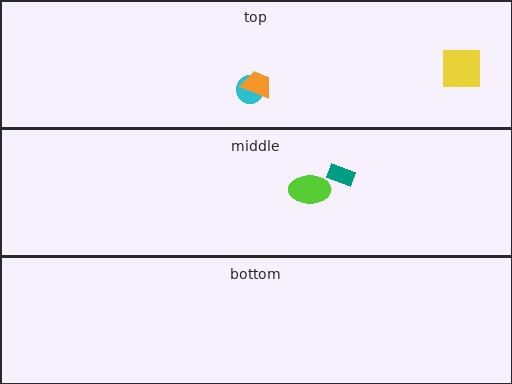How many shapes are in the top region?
3.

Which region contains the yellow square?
The top region.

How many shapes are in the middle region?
2.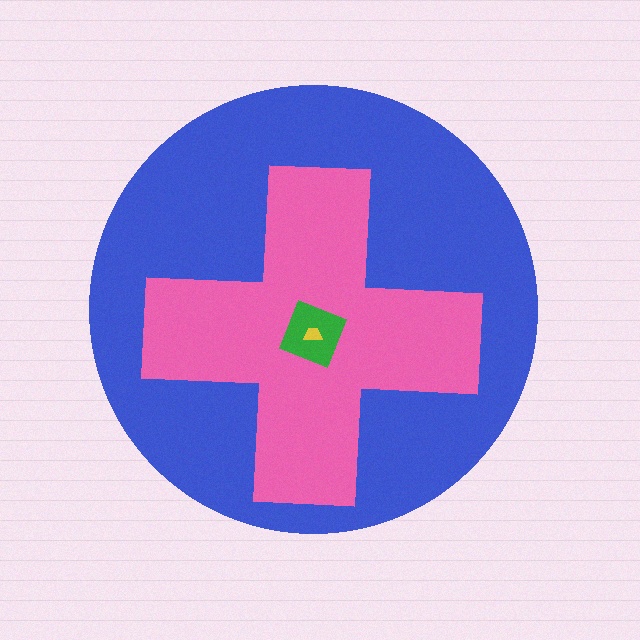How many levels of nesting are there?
4.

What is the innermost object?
The yellow trapezoid.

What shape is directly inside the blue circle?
The pink cross.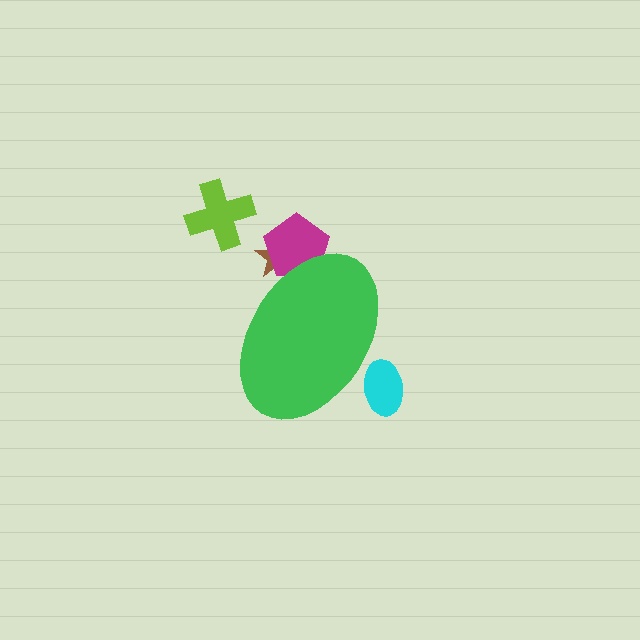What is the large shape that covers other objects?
A green ellipse.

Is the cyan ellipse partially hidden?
Yes, the cyan ellipse is partially hidden behind the green ellipse.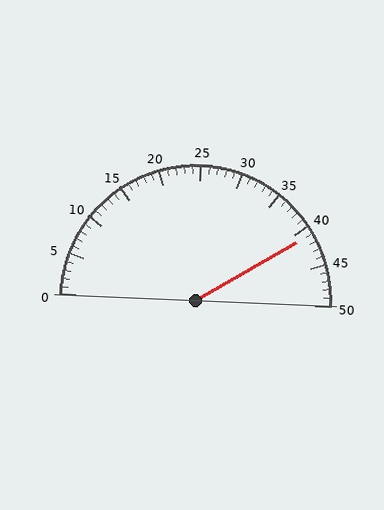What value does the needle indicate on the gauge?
The needle indicates approximately 41.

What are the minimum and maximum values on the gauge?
The gauge ranges from 0 to 50.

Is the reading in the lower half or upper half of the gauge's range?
The reading is in the upper half of the range (0 to 50).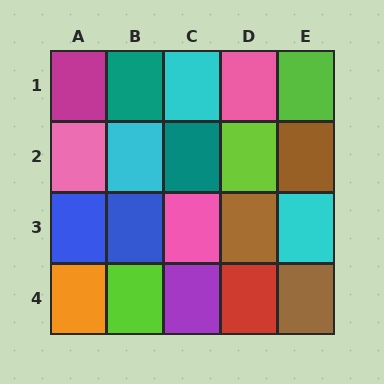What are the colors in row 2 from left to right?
Pink, cyan, teal, lime, brown.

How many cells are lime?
3 cells are lime.